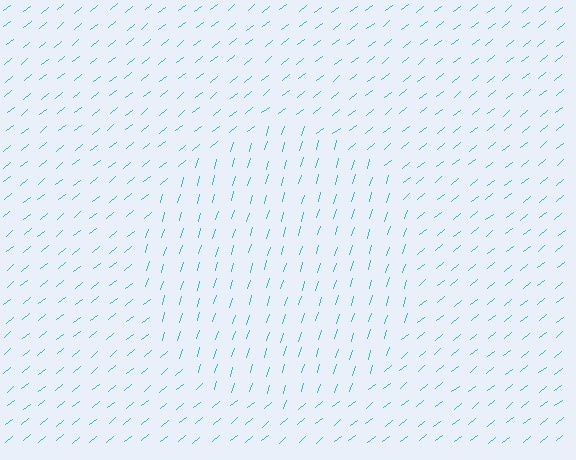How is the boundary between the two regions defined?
The boundary is defined purely by a change in line orientation (approximately 34 degrees difference). All lines are the same color and thickness.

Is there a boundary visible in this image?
Yes, there is a texture boundary formed by a change in line orientation.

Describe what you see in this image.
The image is filled with small cyan line segments. A circle region in the image has lines oriented differently from the surrounding lines, creating a visible texture boundary.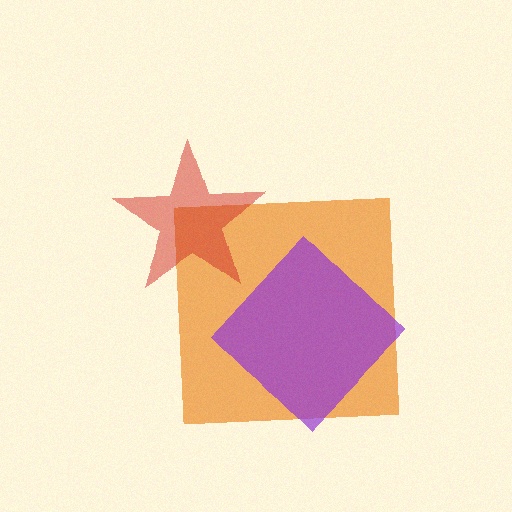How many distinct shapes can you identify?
There are 3 distinct shapes: an orange square, a red star, a purple diamond.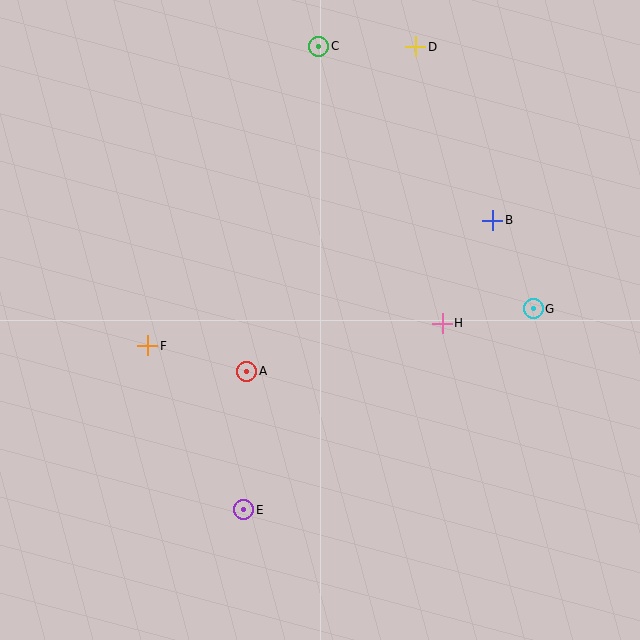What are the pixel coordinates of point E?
Point E is at (244, 510).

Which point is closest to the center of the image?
Point A at (247, 371) is closest to the center.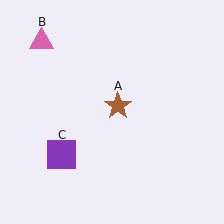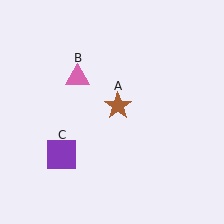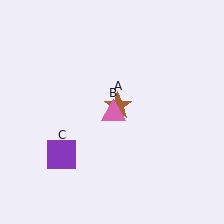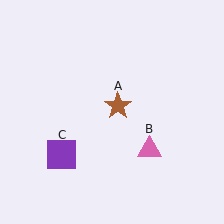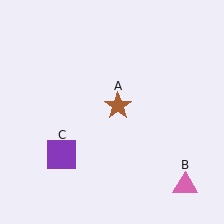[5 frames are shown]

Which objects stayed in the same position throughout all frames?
Brown star (object A) and purple square (object C) remained stationary.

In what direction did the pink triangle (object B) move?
The pink triangle (object B) moved down and to the right.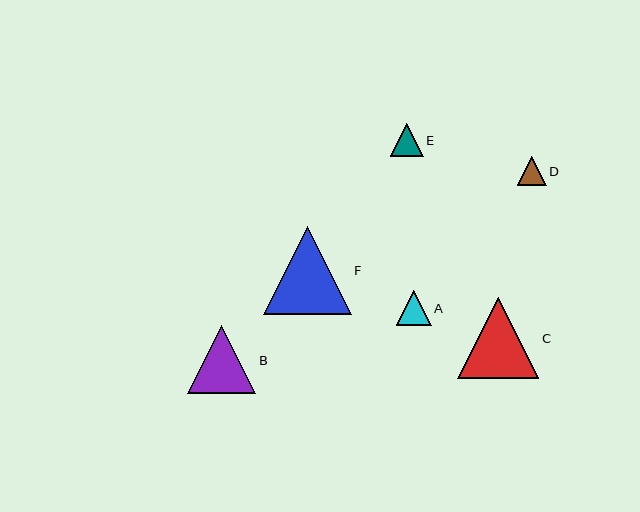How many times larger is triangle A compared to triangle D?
Triangle A is approximately 1.2 times the size of triangle D.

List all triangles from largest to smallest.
From largest to smallest: F, C, B, A, E, D.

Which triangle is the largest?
Triangle F is the largest with a size of approximately 88 pixels.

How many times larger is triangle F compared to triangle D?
Triangle F is approximately 3.0 times the size of triangle D.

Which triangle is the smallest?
Triangle D is the smallest with a size of approximately 29 pixels.